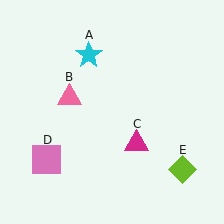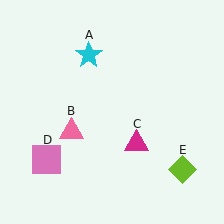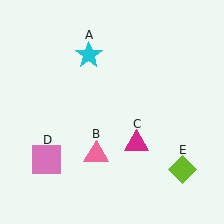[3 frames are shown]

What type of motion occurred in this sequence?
The pink triangle (object B) rotated counterclockwise around the center of the scene.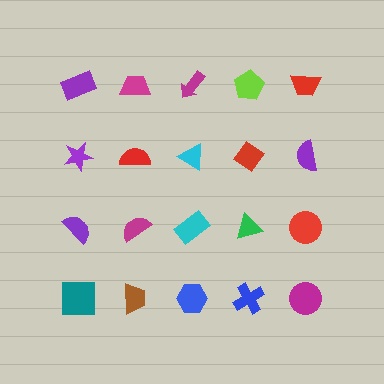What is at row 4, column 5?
A magenta circle.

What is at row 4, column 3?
A blue hexagon.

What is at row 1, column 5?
A red trapezoid.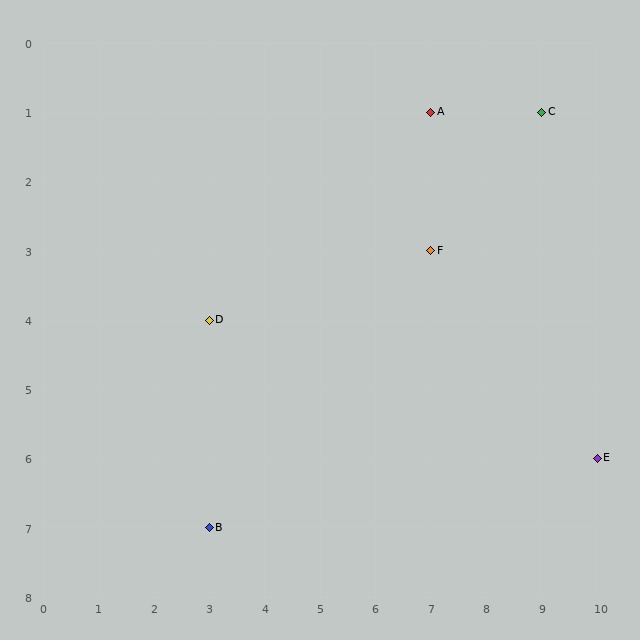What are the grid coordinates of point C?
Point C is at grid coordinates (9, 1).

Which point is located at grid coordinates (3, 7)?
Point B is at (3, 7).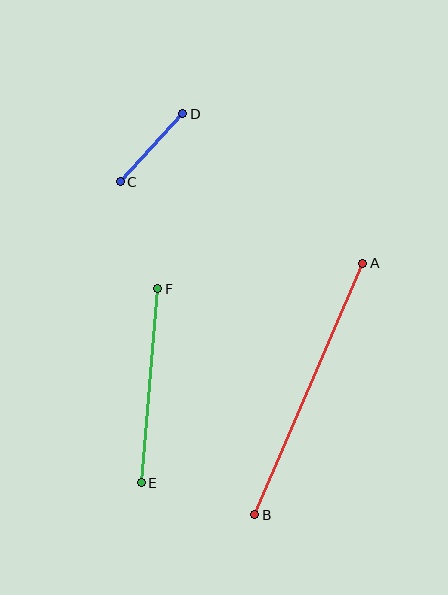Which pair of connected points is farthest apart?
Points A and B are farthest apart.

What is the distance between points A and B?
The distance is approximately 273 pixels.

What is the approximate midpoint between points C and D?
The midpoint is at approximately (151, 148) pixels.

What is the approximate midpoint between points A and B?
The midpoint is at approximately (309, 389) pixels.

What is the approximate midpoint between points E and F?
The midpoint is at approximately (149, 386) pixels.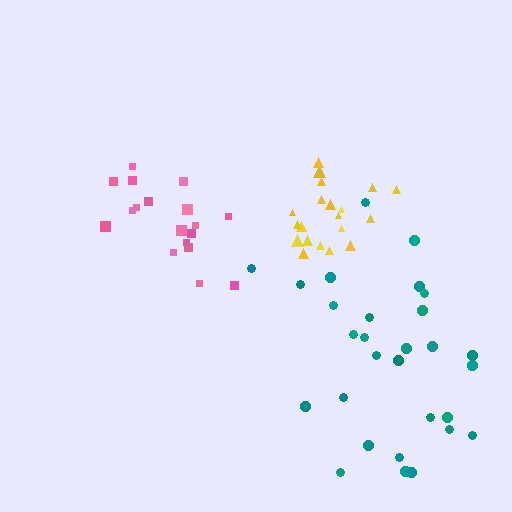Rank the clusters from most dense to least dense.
yellow, pink, teal.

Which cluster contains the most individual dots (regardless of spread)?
Teal (30).